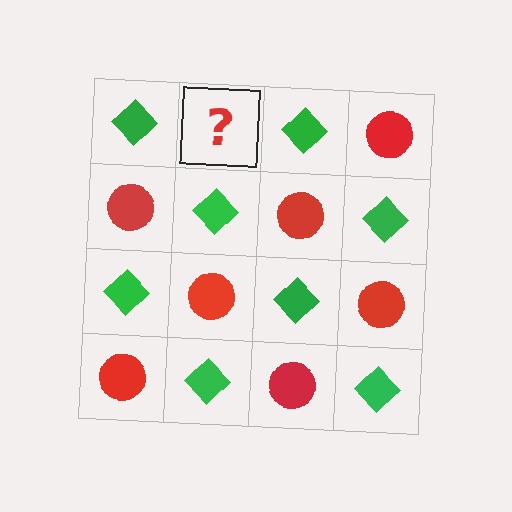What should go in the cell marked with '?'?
The missing cell should contain a red circle.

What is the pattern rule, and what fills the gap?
The rule is that it alternates green diamond and red circle in a checkerboard pattern. The gap should be filled with a red circle.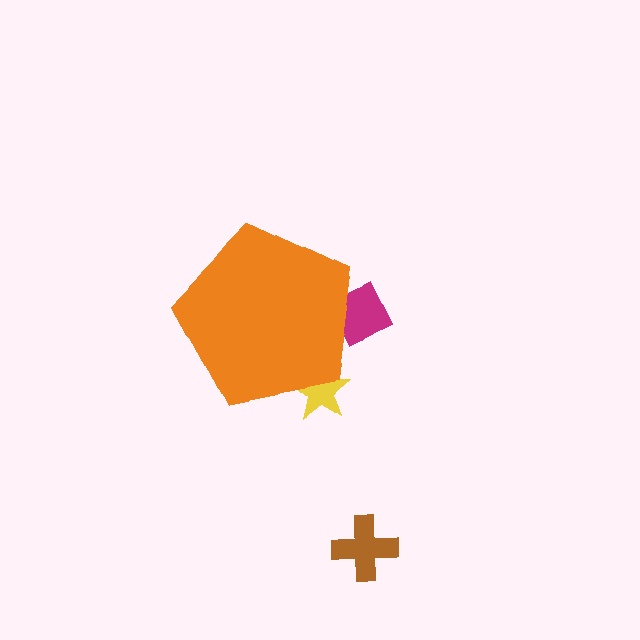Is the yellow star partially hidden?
Yes, the yellow star is partially hidden behind the orange pentagon.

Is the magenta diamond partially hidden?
Yes, the magenta diamond is partially hidden behind the orange pentagon.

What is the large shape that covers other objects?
An orange pentagon.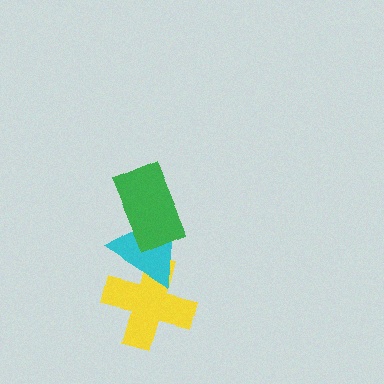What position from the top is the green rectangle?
The green rectangle is 1st from the top.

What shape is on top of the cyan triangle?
The green rectangle is on top of the cyan triangle.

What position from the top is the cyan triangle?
The cyan triangle is 2nd from the top.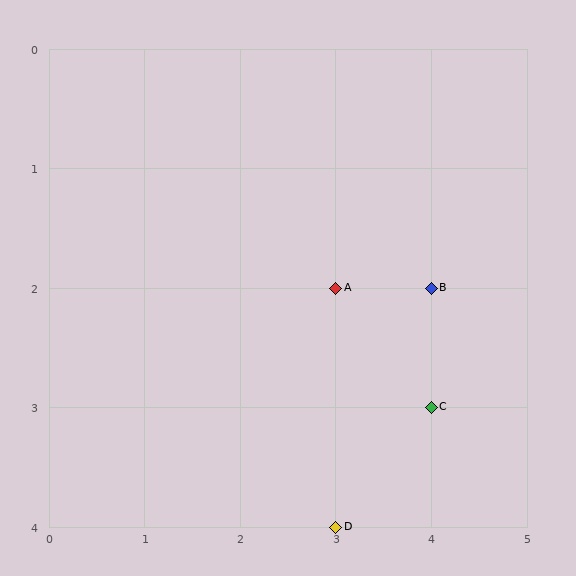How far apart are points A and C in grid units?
Points A and C are 1 column and 1 row apart (about 1.4 grid units diagonally).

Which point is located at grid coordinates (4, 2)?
Point B is at (4, 2).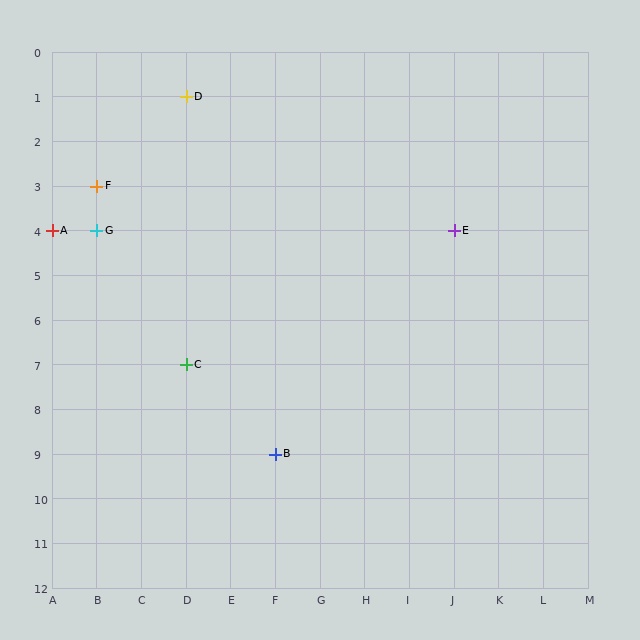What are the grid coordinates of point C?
Point C is at grid coordinates (D, 7).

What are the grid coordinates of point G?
Point G is at grid coordinates (B, 4).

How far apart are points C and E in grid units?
Points C and E are 6 columns and 3 rows apart (about 6.7 grid units diagonally).